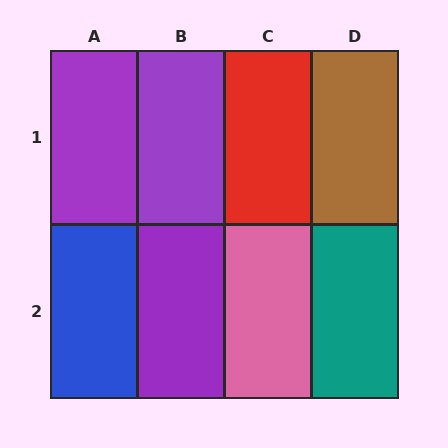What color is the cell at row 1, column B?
Purple.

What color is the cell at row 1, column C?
Red.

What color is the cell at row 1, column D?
Brown.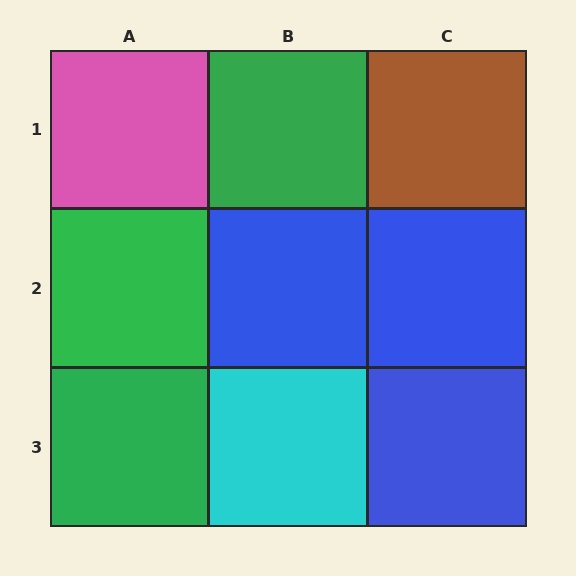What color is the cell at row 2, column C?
Blue.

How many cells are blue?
3 cells are blue.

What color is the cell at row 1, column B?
Green.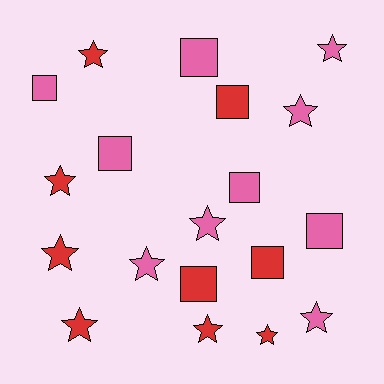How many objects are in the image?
There are 19 objects.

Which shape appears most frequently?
Star, with 11 objects.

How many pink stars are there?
There are 5 pink stars.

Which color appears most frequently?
Pink, with 10 objects.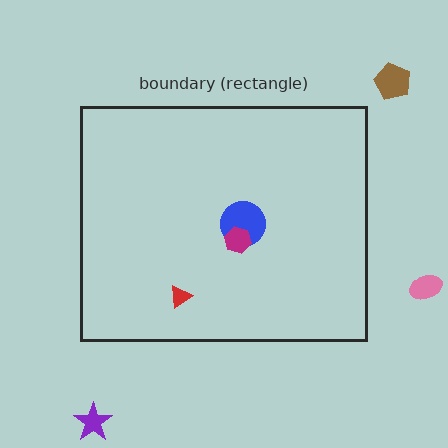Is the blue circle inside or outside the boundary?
Inside.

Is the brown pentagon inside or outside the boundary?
Outside.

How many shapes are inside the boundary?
3 inside, 3 outside.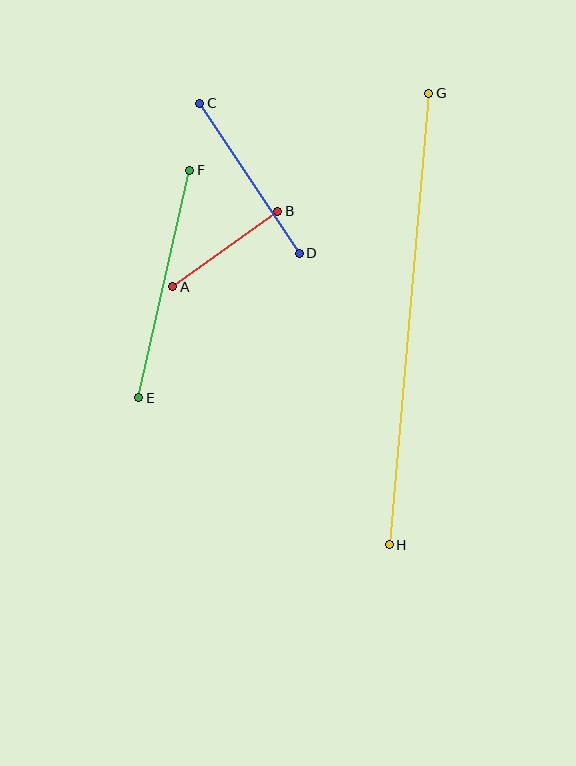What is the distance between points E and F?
The distance is approximately 233 pixels.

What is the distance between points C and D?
The distance is approximately 180 pixels.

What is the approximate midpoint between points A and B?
The midpoint is at approximately (225, 249) pixels.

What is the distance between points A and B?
The distance is approximately 129 pixels.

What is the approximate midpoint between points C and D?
The midpoint is at approximately (249, 178) pixels.